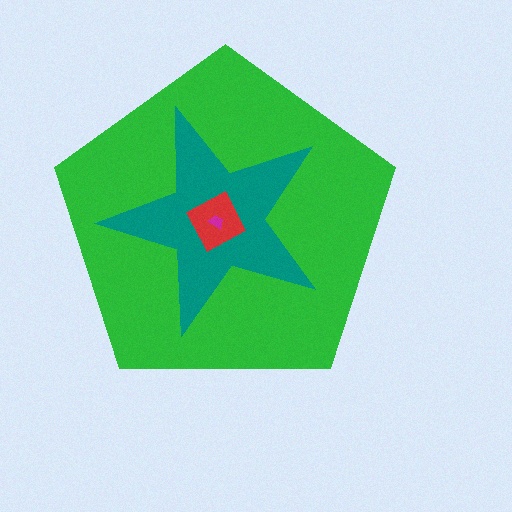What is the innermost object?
The magenta trapezoid.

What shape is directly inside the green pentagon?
The teal star.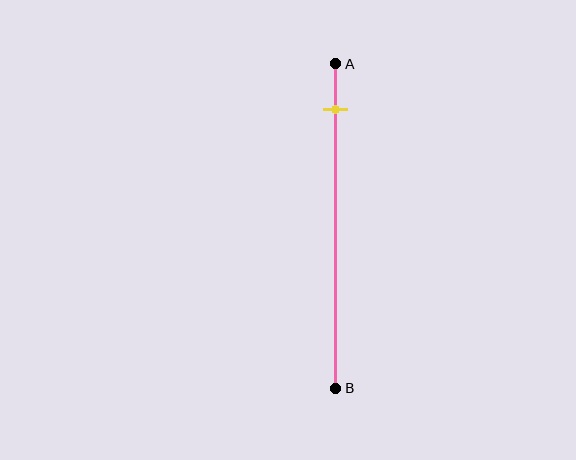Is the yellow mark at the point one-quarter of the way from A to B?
No, the mark is at about 15% from A, not at the 25% one-quarter point.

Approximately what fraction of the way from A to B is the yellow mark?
The yellow mark is approximately 15% of the way from A to B.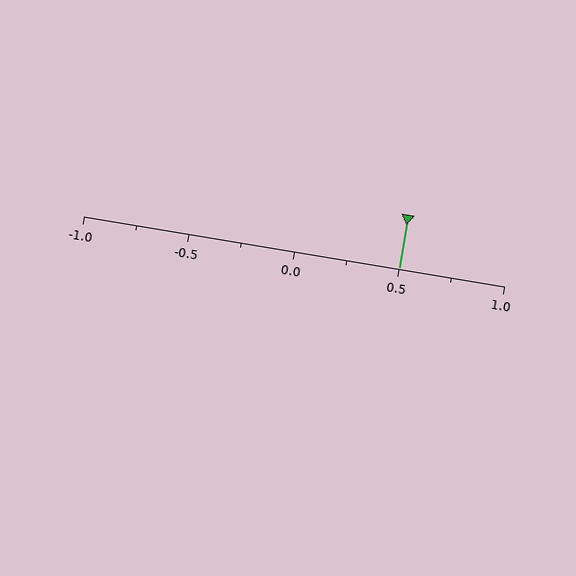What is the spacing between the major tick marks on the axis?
The major ticks are spaced 0.5 apart.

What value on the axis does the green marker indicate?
The marker indicates approximately 0.5.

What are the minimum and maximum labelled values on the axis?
The axis runs from -1.0 to 1.0.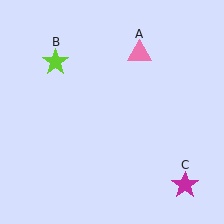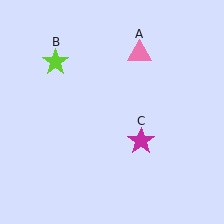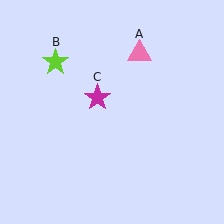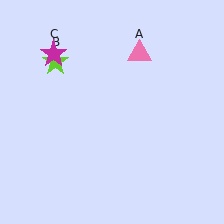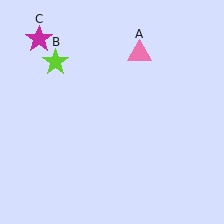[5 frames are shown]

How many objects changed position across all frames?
1 object changed position: magenta star (object C).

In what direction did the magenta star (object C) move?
The magenta star (object C) moved up and to the left.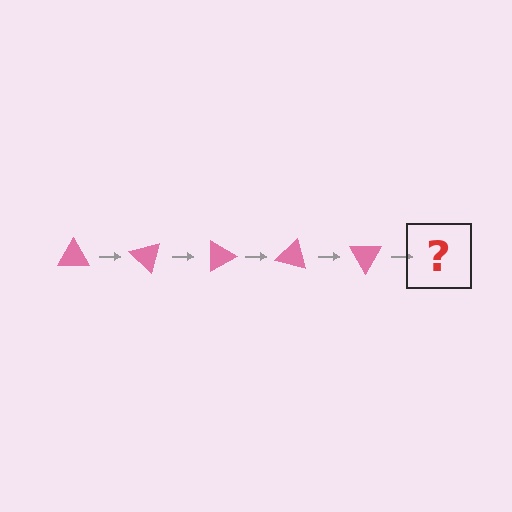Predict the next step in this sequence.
The next step is a pink triangle rotated 225 degrees.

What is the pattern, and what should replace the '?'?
The pattern is that the triangle rotates 45 degrees each step. The '?' should be a pink triangle rotated 225 degrees.